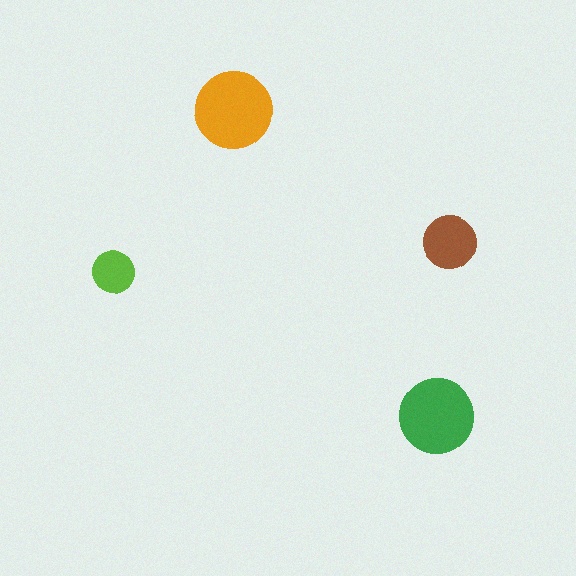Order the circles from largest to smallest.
the orange one, the green one, the brown one, the lime one.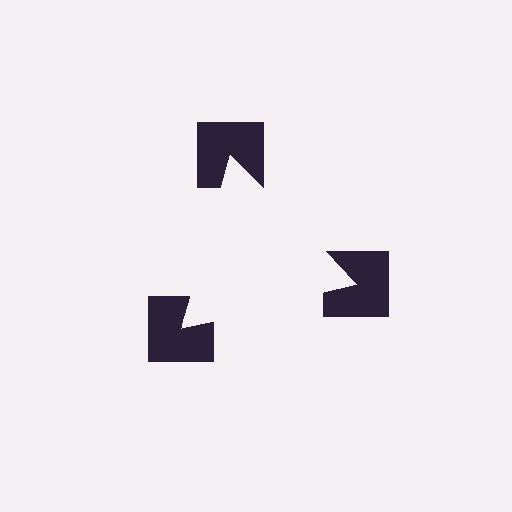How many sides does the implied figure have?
3 sides.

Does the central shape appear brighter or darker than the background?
It typically appears slightly brighter than the background, even though no actual brightness change is drawn.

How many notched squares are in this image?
There are 3 — one at each vertex of the illusory triangle.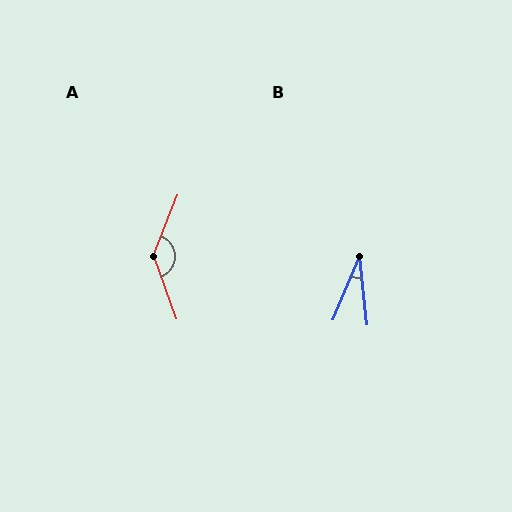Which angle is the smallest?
B, at approximately 29 degrees.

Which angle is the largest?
A, at approximately 139 degrees.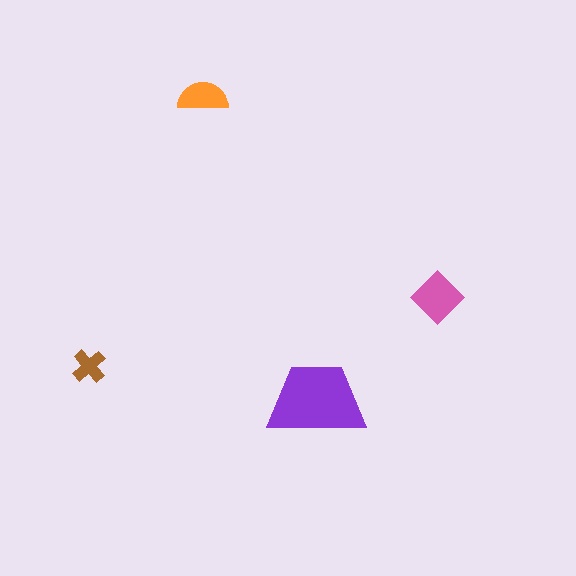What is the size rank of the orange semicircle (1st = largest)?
3rd.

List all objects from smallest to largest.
The brown cross, the orange semicircle, the pink diamond, the purple trapezoid.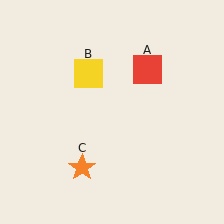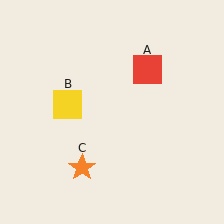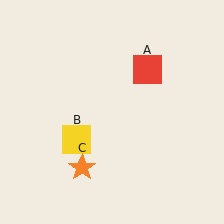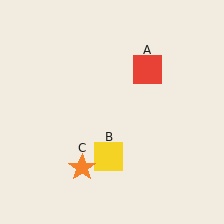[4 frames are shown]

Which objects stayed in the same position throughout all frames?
Red square (object A) and orange star (object C) remained stationary.